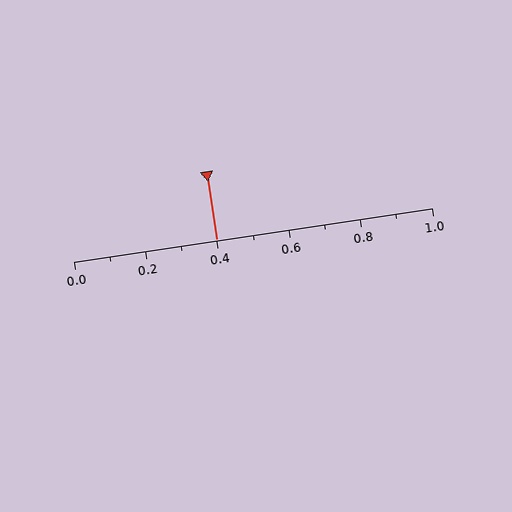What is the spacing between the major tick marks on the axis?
The major ticks are spaced 0.2 apart.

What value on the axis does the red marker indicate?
The marker indicates approximately 0.4.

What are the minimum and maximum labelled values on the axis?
The axis runs from 0.0 to 1.0.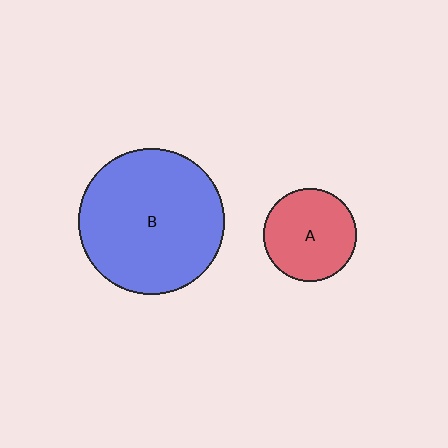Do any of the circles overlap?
No, none of the circles overlap.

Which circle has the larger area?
Circle B (blue).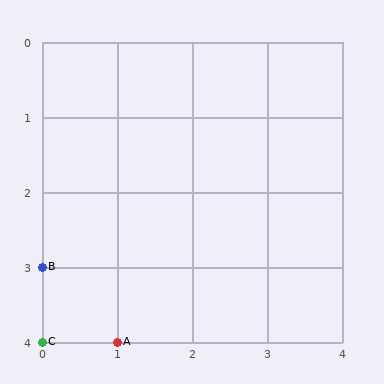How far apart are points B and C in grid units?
Points B and C are 1 row apart.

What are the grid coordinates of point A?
Point A is at grid coordinates (1, 4).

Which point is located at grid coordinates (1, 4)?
Point A is at (1, 4).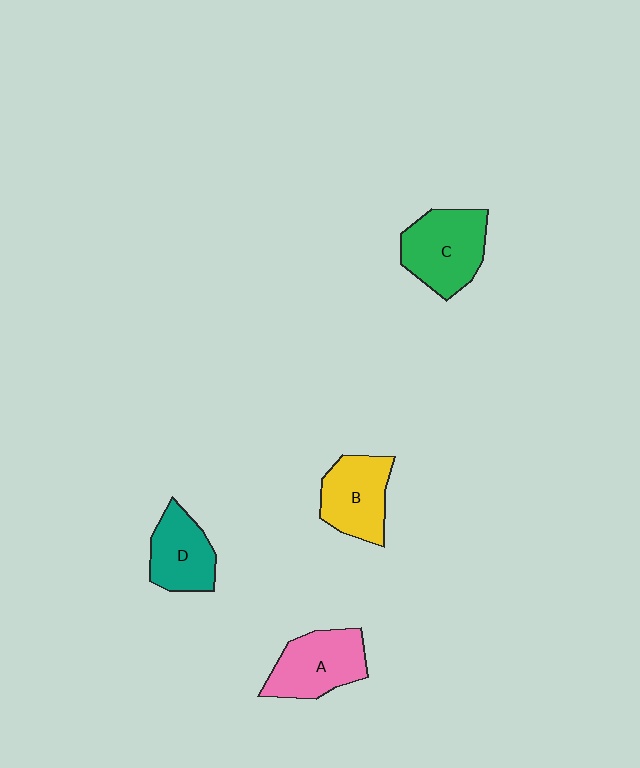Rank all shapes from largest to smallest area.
From largest to smallest: C (green), A (pink), B (yellow), D (teal).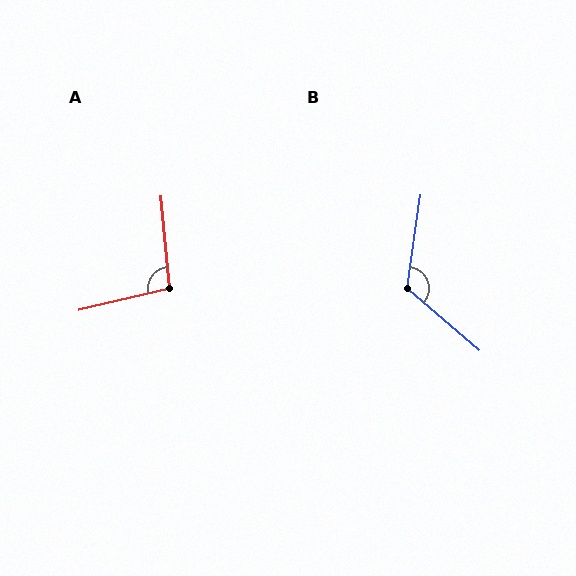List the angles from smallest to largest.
A (98°), B (123°).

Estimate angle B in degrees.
Approximately 123 degrees.